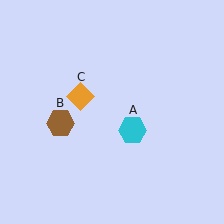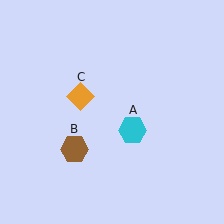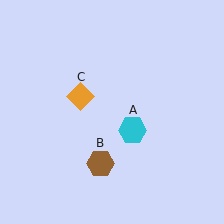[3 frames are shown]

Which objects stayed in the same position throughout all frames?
Cyan hexagon (object A) and orange diamond (object C) remained stationary.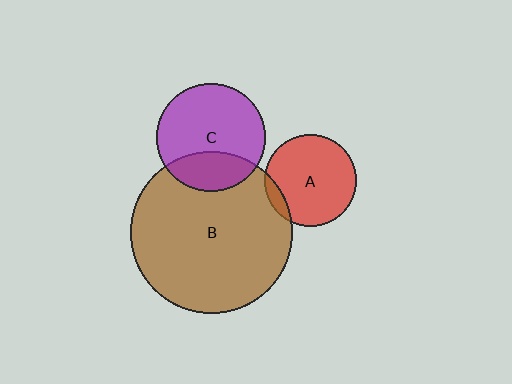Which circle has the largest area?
Circle B (brown).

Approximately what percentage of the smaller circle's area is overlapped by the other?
Approximately 25%.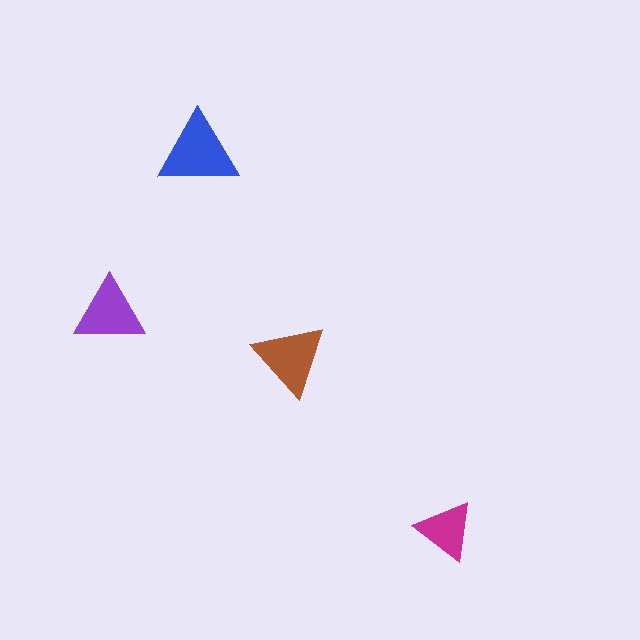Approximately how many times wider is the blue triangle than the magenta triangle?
About 1.5 times wider.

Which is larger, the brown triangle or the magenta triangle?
The brown one.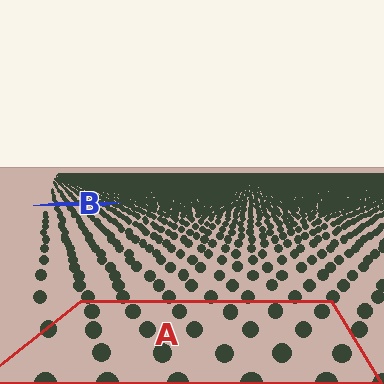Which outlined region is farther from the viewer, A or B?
Region B is farther from the viewer — the texture elements inside it appear smaller and more densely packed.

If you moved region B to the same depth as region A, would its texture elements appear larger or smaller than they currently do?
They would appear larger. At a closer depth, the same texture elements are projected at a bigger on-screen size.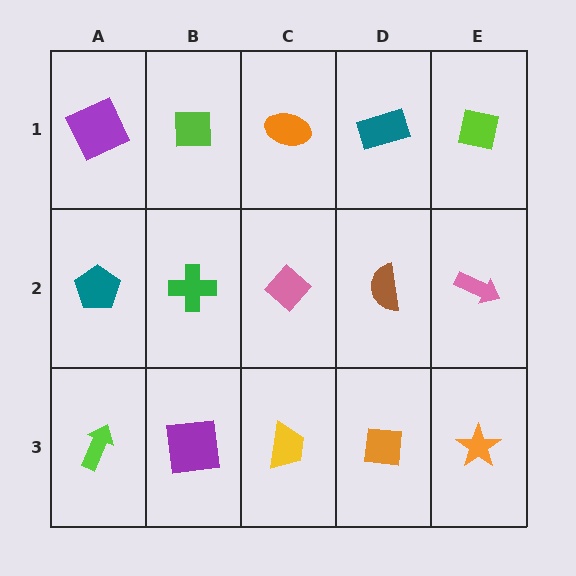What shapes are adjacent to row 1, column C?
A pink diamond (row 2, column C), a lime square (row 1, column B), a teal rectangle (row 1, column D).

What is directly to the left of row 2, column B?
A teal pentagon.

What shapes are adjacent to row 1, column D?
A brown semicircle (row 2, column D), an orange ellipse (row 1, column C), a lime square (row 1, column E).